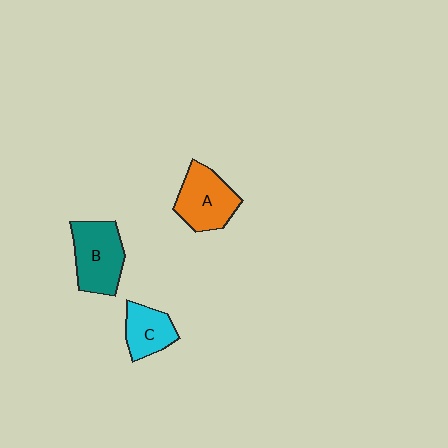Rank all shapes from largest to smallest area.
From largest to smallest: B (teal), A (orange), C (cyan).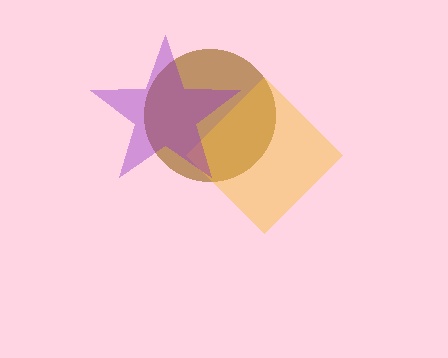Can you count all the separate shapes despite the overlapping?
Yes, there are 3 separate shapes.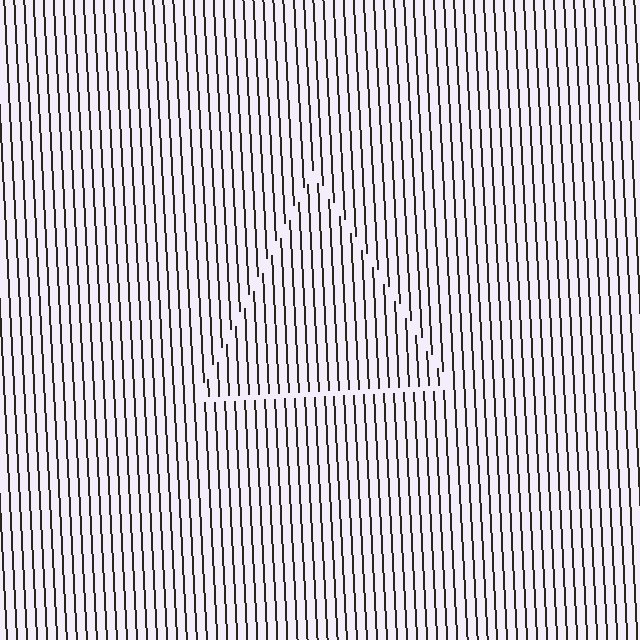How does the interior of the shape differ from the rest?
The interior of the shape contains the same grating, shifted by half a period — the contour is defined by the phase discontinuity where line-ends from the inner and outer gratings abut.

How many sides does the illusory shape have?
3 sides — the line-ends trace a triangle.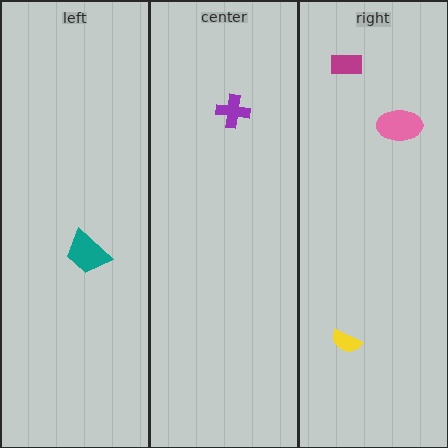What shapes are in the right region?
The yellow semicircle, the pink ellipse, the magenta rectangle.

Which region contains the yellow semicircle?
The right region.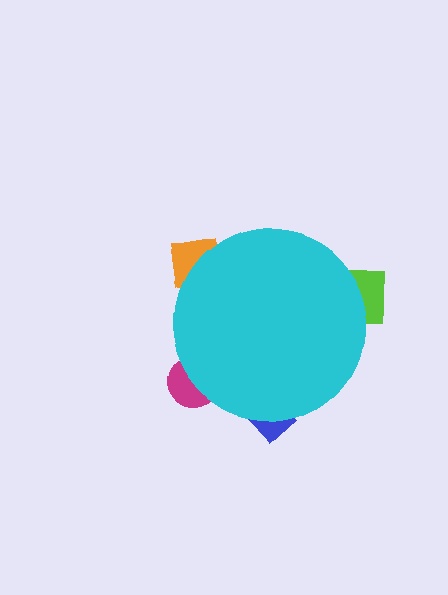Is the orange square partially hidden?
Yes, the orange square is partially hidden behind the cyan circle.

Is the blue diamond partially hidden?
Yes, the blue diamond is partially hidden behind the cyan circle.